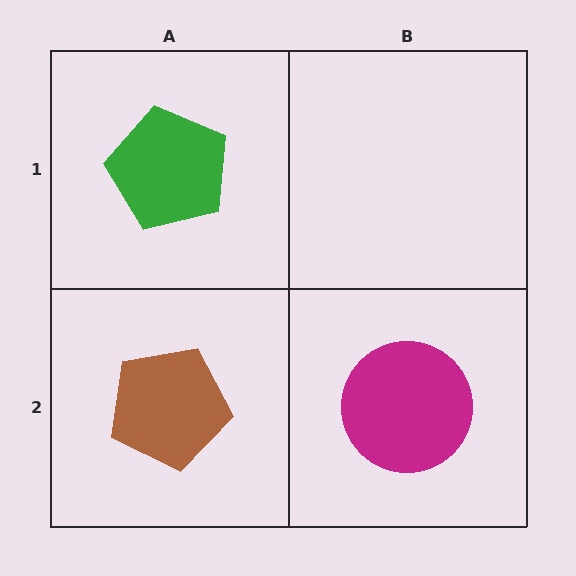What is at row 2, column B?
A magenta circle.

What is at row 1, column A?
A green pentagon.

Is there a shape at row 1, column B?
No, that cell is empty.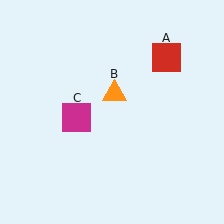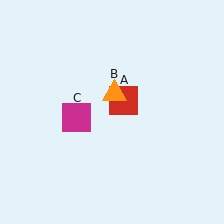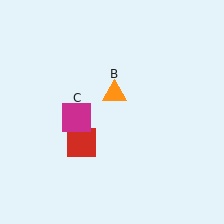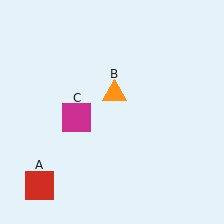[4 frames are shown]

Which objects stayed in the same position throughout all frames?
Orange triangle (object B) and magenta square (object C) remained stationary.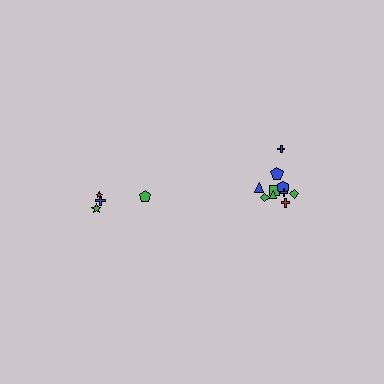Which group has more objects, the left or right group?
The right group.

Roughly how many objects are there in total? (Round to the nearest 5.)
Roughly 15 objects in total.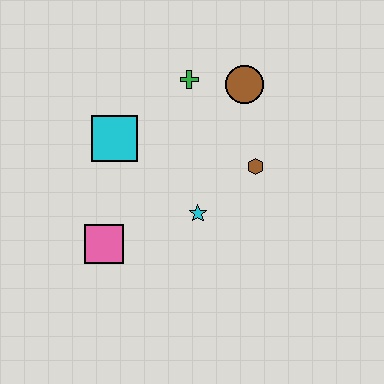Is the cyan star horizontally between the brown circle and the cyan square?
Yes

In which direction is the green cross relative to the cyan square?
The green cross is to the right of the cyan square.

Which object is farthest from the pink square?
The brown circle is farthest from the pink square.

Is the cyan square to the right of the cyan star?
No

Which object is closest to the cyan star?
The brown hexagon is closest to the cyan star.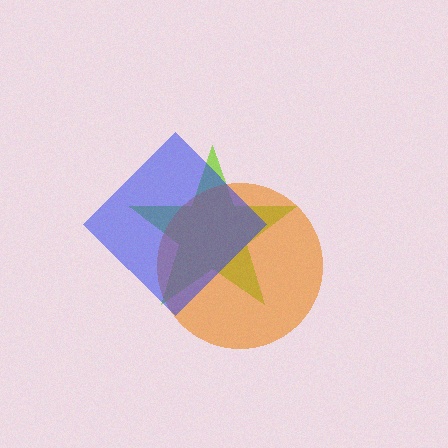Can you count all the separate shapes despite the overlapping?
Yes, there are 3 separate shapes.